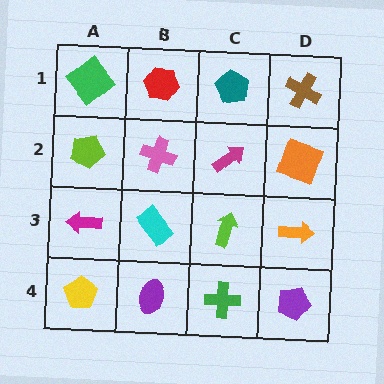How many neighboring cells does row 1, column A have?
2.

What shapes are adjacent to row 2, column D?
A brown cross (row 1, column D), an orange arrow (row 3, column D), a magenta arrow (row 2, column C).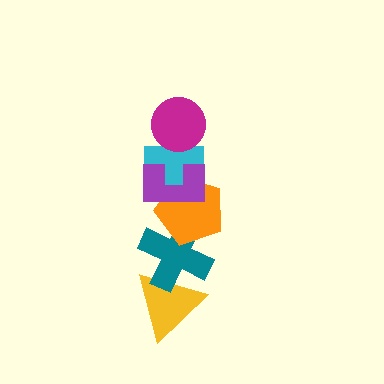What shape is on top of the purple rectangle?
The cyan cross is on top of the purple rectangle.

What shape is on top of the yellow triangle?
The teal cross is on top of the yellow triangle.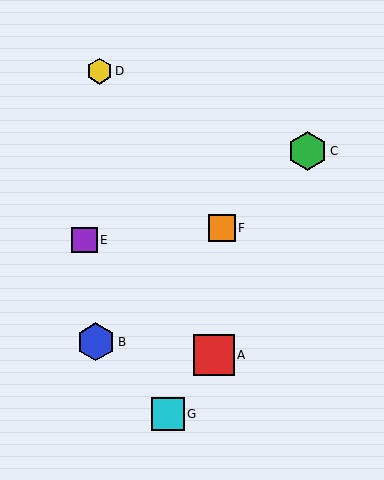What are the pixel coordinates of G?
Object G is at (168, 414).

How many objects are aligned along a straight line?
3 objects (B, C, F) are aligned along a straight line.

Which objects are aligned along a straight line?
Objects B, C, F are aligned along a straight line.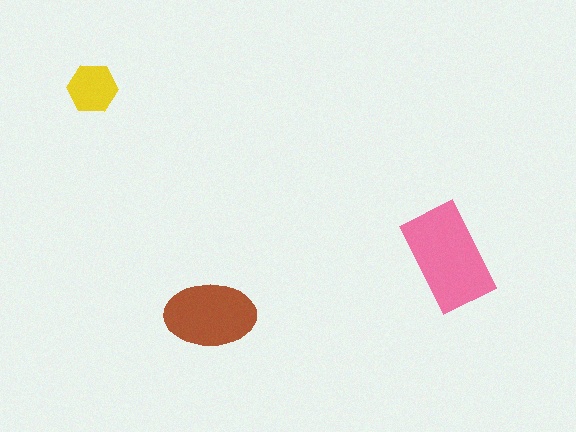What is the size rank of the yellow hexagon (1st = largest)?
3rd.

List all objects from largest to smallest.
The pink rectangle, the brown ellipse, the yellow hexagon.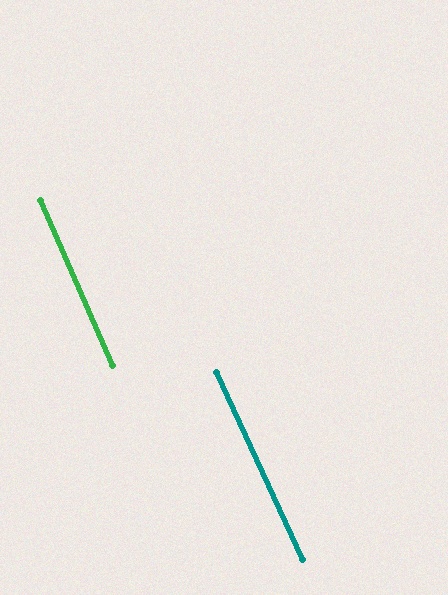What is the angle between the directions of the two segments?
Approximately 1 degree.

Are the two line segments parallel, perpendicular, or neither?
Parallel — their directions differ by only 1.4°.